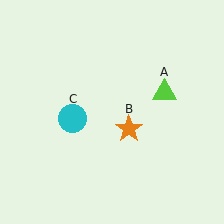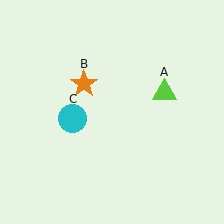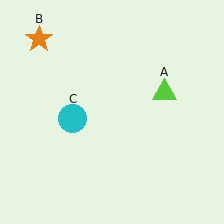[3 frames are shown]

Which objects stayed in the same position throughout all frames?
Lime triangle (object A) and cyan circle (object C) remained stationary.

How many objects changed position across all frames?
1 object changed position: orange star (object B).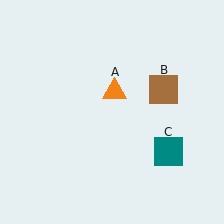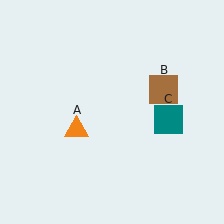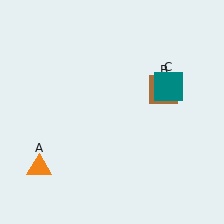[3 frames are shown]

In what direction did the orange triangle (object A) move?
The orange triangle (object A) moved down and to the left.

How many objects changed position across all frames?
2 objects changed position: orange triangle (object A), teal square (object C).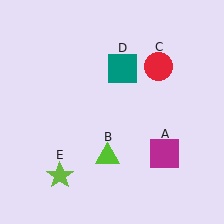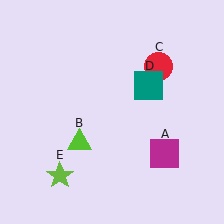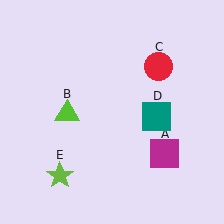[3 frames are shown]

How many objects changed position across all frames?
2 objects changed position: lime triangle (object B), teal square (object D).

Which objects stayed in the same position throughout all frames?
Magenta square (object A) and red circle (object C) and lime star (object E) remained stationary.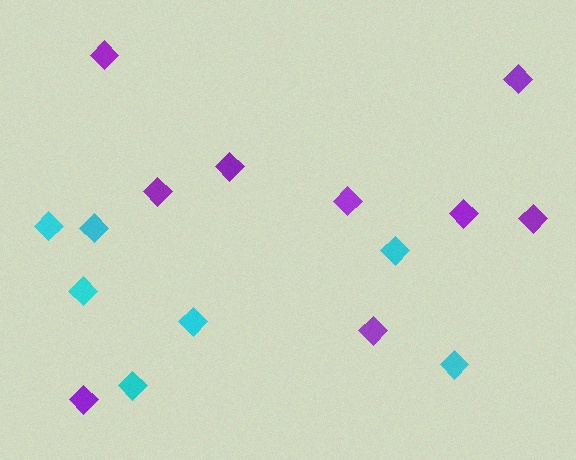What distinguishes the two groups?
There are 2 groups: one group of purple diamonds (9) and one group of cyan diamonds (7).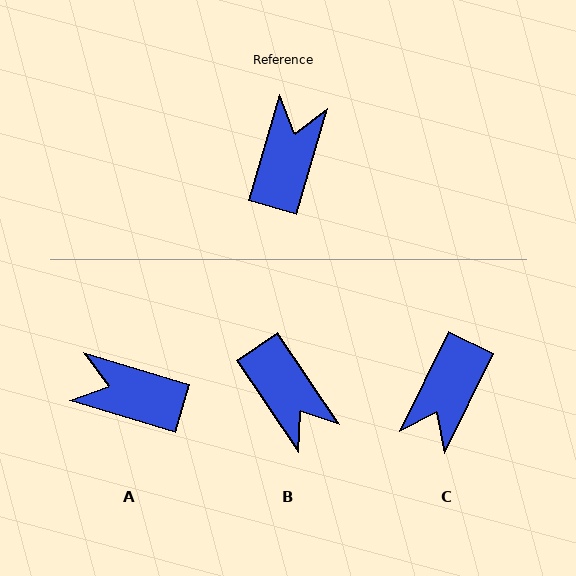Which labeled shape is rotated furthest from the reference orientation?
C, about 171 degrees away.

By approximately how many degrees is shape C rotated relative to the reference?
Approximately 171 degrees counter-clockwise.